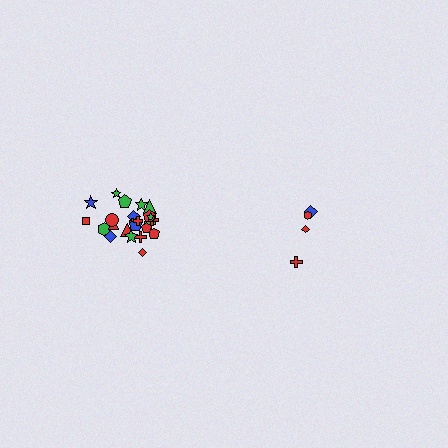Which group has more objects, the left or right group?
The left group.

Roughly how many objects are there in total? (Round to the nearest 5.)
Roughly 30 objects in total.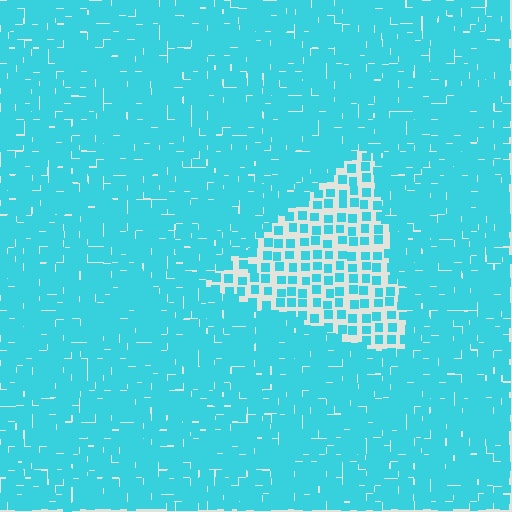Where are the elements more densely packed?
The elements are more densely packed outside the triangle boundary.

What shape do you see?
I see a triangle.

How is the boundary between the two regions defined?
The boundary is defined by a change in element density (approximately 2.4x ratio). All elements are the same color, size, and shape.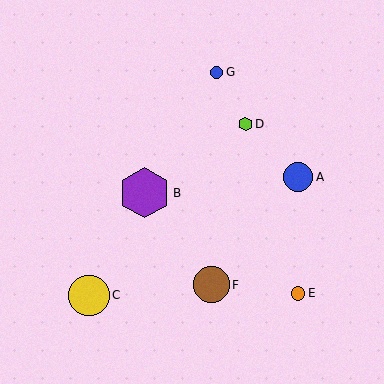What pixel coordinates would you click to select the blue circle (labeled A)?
Click at (298, 177) to select the blue circle A.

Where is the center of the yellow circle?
The center of the yellow circle is at (89, 295).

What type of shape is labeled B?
Shape B is a purple hexagon.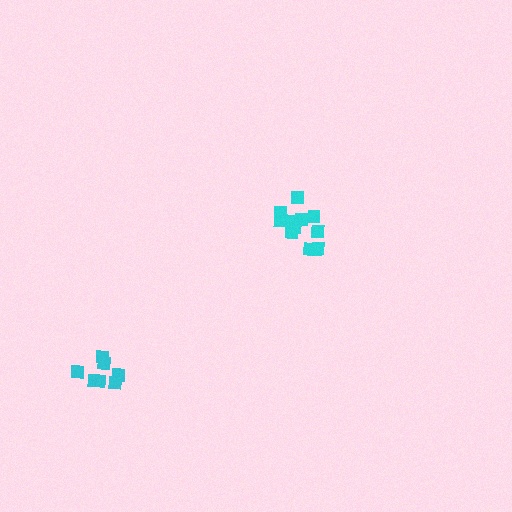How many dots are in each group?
Group 1: 7 dots, Group 2: 12 dots (19 total).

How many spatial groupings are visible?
There are 2 spatial groupings.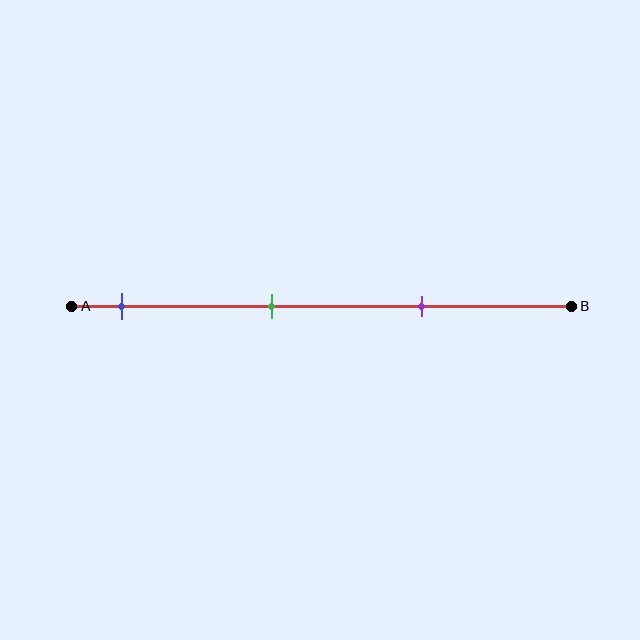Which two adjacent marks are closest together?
The green and purple marks are the closest adjacent pair.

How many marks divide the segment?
There are 3 marks dividing the segment.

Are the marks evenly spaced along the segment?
Yes, the marks are approximately evenly spaced.